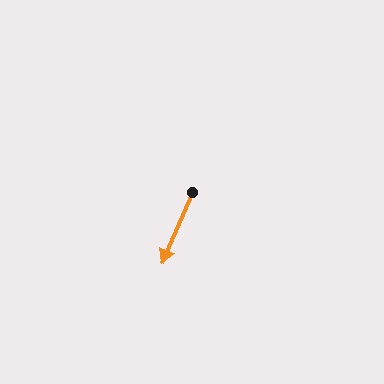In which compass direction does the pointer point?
Southwest.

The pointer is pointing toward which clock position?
Roughly 7 o'clock.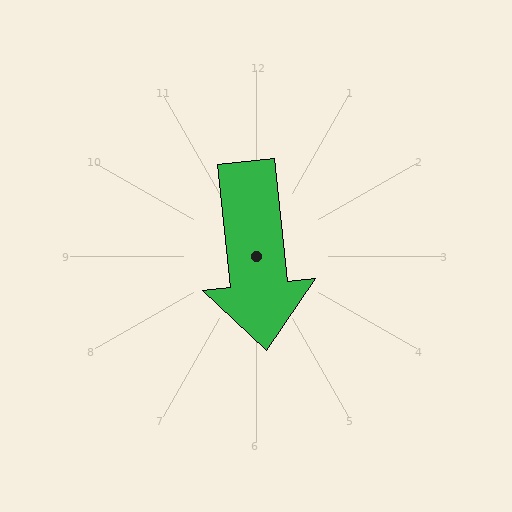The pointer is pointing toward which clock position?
Roughly 6 o'clock.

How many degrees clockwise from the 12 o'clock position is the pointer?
Approximately 174 degrees.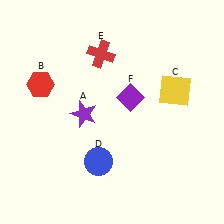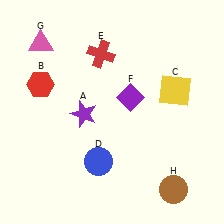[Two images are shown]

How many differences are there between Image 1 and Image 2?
There are 2 differences between the two images.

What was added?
A pink triangle (G), a brown circle (H) were added in Image 2.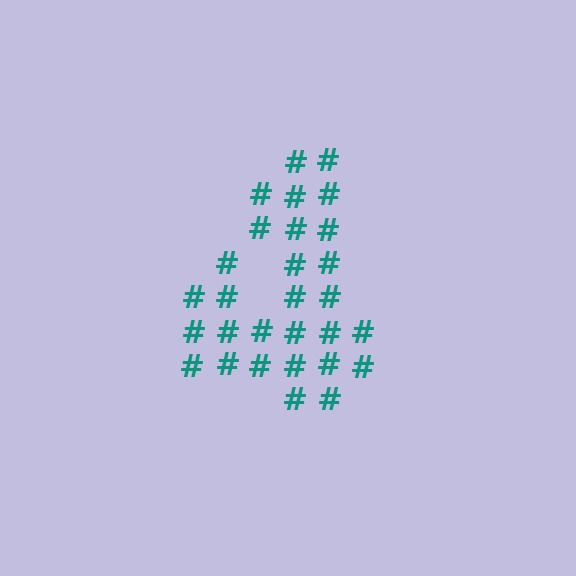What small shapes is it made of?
It is made of small hash symbols.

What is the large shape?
The large shape is the digit 4.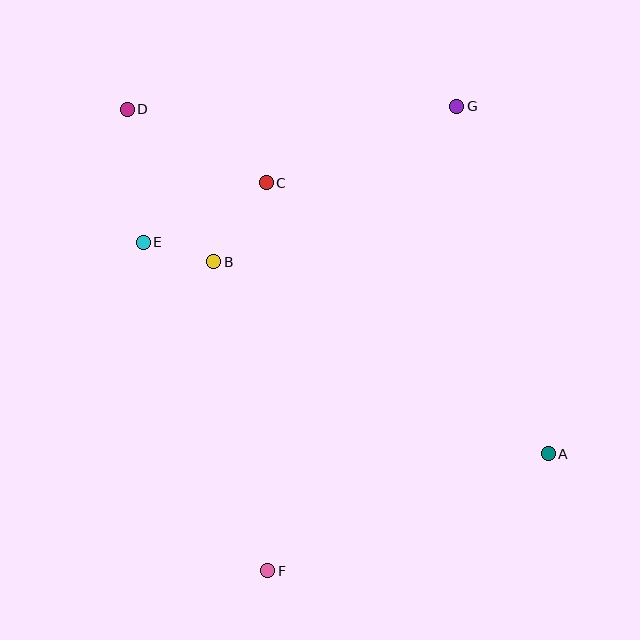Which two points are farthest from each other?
Points A and D are farthest from each other.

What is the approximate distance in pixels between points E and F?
The distance between E and F is approximately 351 pixels.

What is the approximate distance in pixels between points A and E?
The distance between A and E is approximately 457 pixels.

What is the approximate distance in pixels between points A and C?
The distance between A and C is approximately 391 pixels.